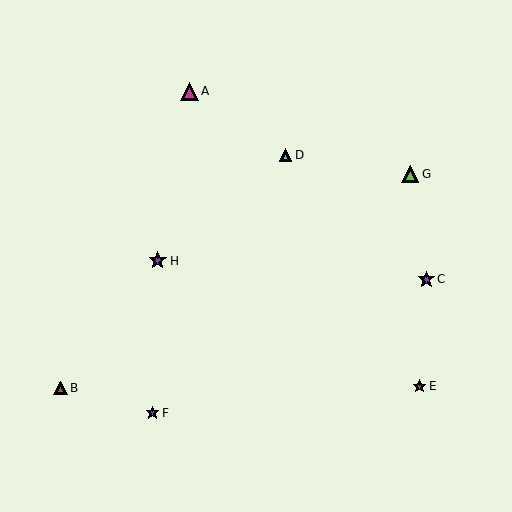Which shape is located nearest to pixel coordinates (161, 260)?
The purple star (labeled H) at (158, 261) is nearest to that location.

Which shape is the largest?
The purple star (labeled H) is the largest.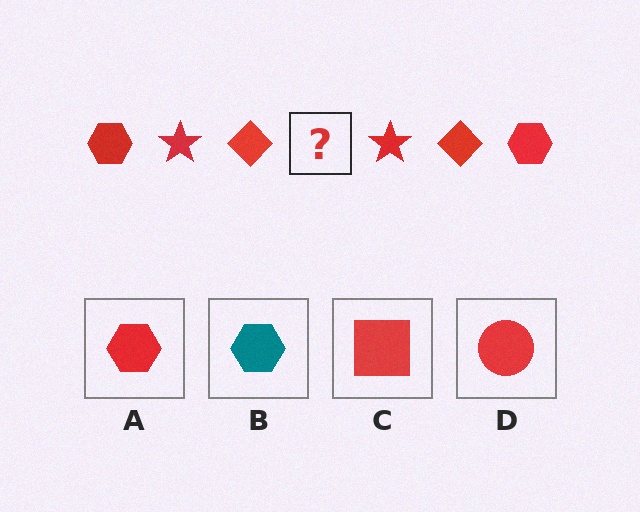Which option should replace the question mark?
Option A.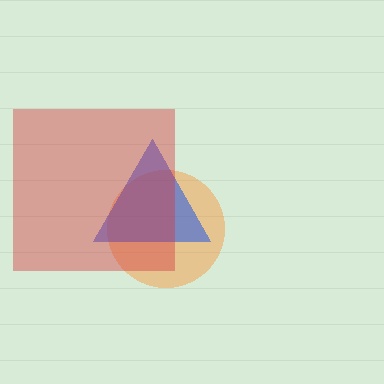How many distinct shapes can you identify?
There are 3 distinct shapes: an orange circle, a blue triangle, a red square.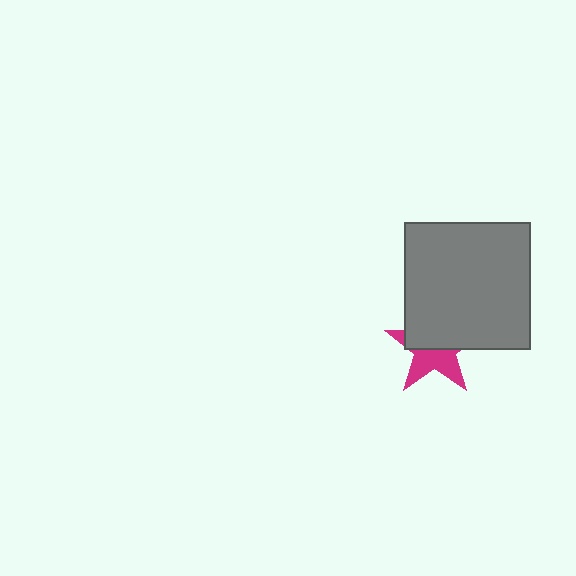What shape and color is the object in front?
The object in front is a gray square.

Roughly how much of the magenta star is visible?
About half of it is visible (roughly 47%).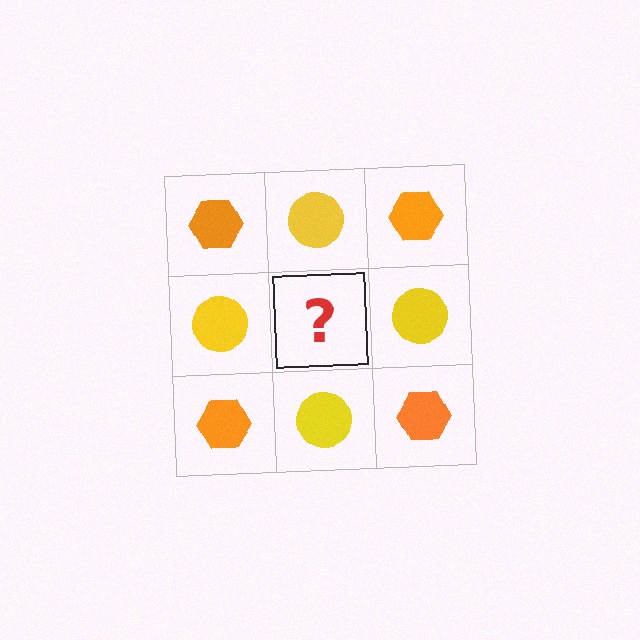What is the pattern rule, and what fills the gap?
The rule is that it alternates orange hexagon and yellow circle in a checkerboard pattern. The gap should be filled with an orange hexagon.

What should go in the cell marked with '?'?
The missing cell should contain an orange hexagon.